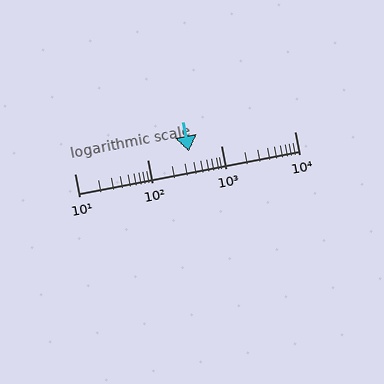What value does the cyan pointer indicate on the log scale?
The pointer indicates approximately 360.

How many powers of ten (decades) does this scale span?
The scale spans 3 decades, from 10 to 10000.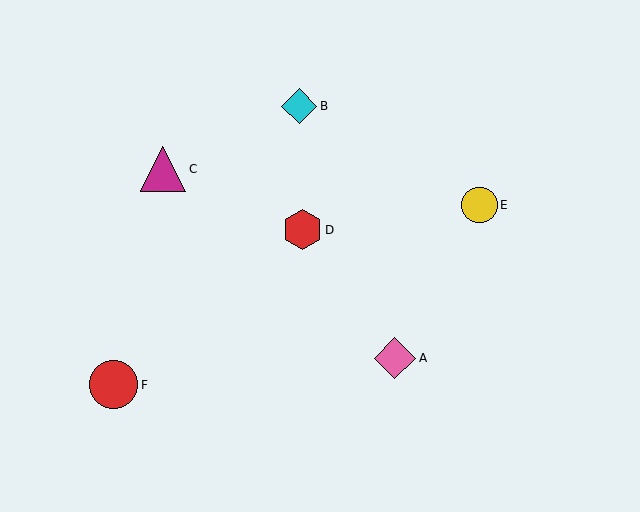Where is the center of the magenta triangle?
The center of the magenta triangle is at (163, 169).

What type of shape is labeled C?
Shape C is a magenta triangle.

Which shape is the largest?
The red circle (labeled F) is the largest.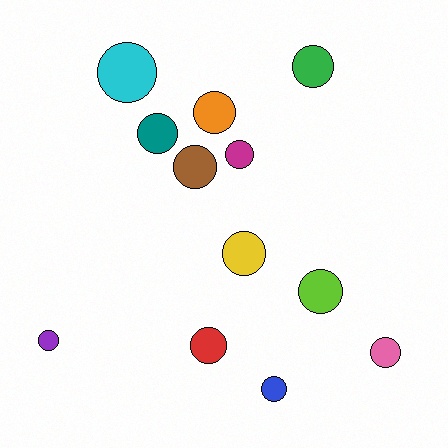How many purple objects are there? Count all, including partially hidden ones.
There is 1 purple object.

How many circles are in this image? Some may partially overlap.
There are 12 circles.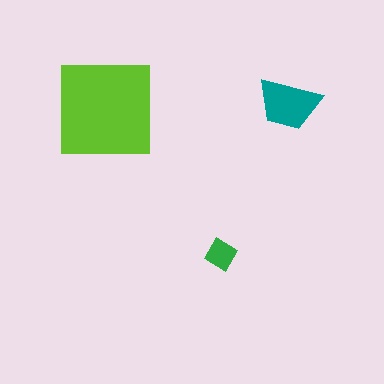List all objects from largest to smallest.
The lime square, the teal trapezoid, the green diamond.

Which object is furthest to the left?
The lime square is leftmost.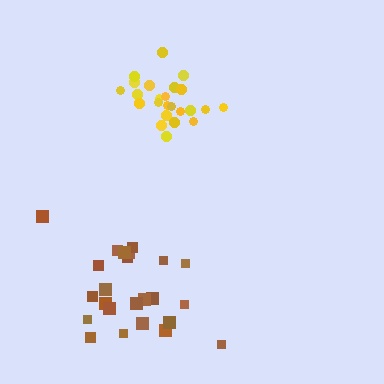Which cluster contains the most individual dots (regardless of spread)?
Yellow (24).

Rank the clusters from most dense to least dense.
yellow, brown.